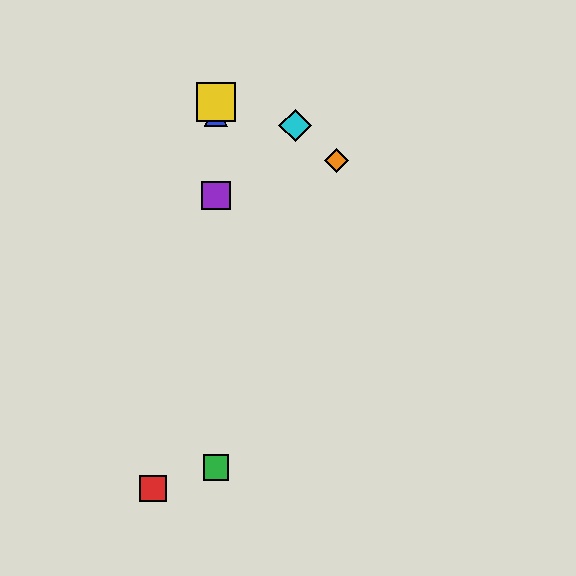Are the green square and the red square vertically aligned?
No, the green square is at x≈216 and the red square is at x≈153.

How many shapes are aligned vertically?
4 shapes (the blue triangle, the green square, the yellow square, the purple square) are aligned vertically.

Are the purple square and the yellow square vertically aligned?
Yes, both are at x≈216.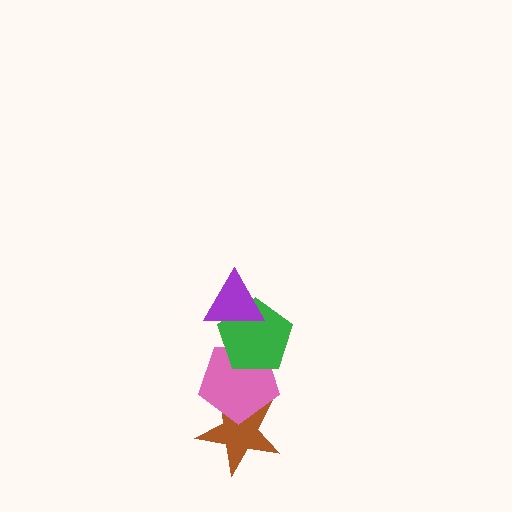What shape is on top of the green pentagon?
The purple triangle is on top of the green pentagon.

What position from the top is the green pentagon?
The green pentagon is 2nd from the top.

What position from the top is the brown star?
The brown star is 4th from the top.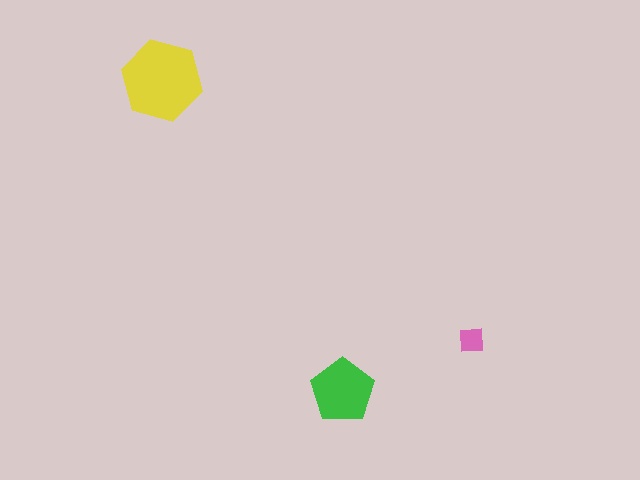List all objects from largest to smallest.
The yellow hexagon, the green pentagon, the pink square.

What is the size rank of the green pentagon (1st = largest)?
2nd.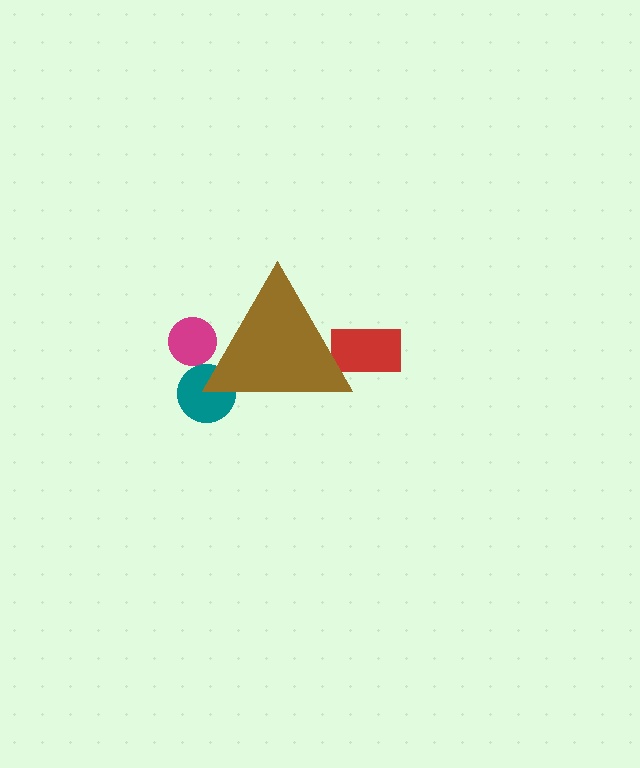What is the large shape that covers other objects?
A brown triangle.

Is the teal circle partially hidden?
Yes, the teal circle is partially hidden behind the brown triangle.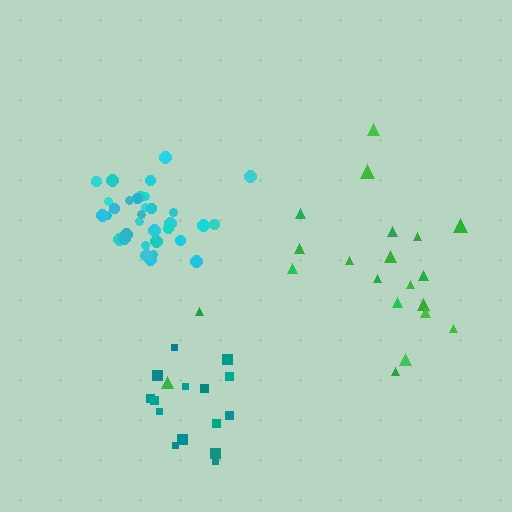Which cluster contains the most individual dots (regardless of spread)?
Cyan (33).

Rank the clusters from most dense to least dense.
cyan, teal, green.